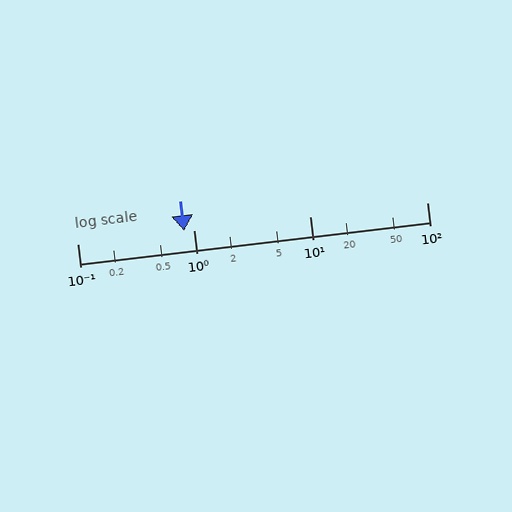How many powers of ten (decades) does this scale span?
The scale spans 3 decades, from 0.1 to 100.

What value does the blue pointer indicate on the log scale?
The pointer indicates approximately 0.82.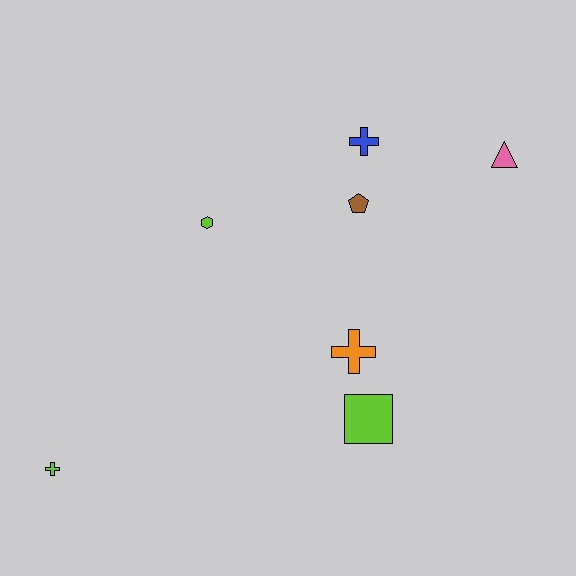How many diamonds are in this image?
There are no diamonds.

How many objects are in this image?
There are 7 objects.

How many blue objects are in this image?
There is 1 blue object.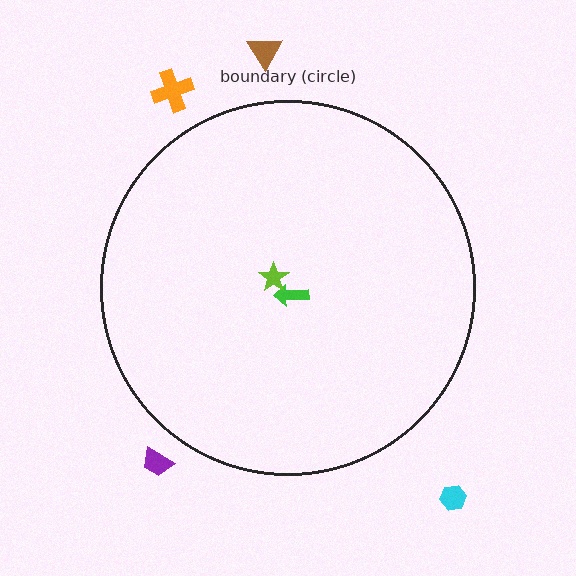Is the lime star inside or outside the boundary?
Inside.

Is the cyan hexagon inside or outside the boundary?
Outside.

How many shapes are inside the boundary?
2 inside, 4 outside.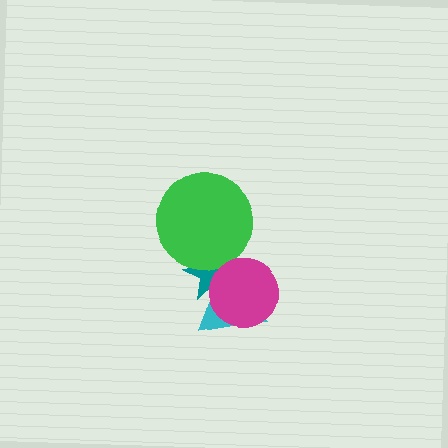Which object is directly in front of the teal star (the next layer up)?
The cyan triangle is directly in front of the teal star.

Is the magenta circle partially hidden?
No, no other shape covers it.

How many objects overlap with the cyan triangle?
2 objects overlap with the cyan triangle.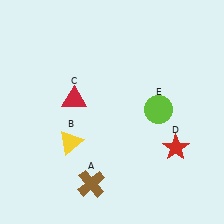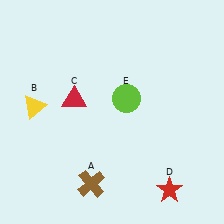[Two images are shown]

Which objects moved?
The objects that moved are: the yellow triangle (B), the red star (D), the lime circle (E).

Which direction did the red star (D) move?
The red star (D) moved down.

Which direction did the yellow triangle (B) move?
The yellow triangle (B) moved left.